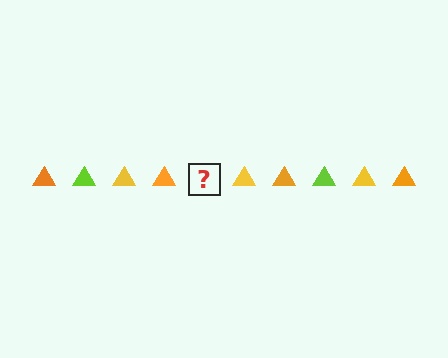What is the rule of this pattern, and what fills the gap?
The rule is that the pattern cycles through orange, lime, yellow triangles. The gap should be filled with a lime triangle.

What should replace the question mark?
The question mark should be replaced with a lime triangle.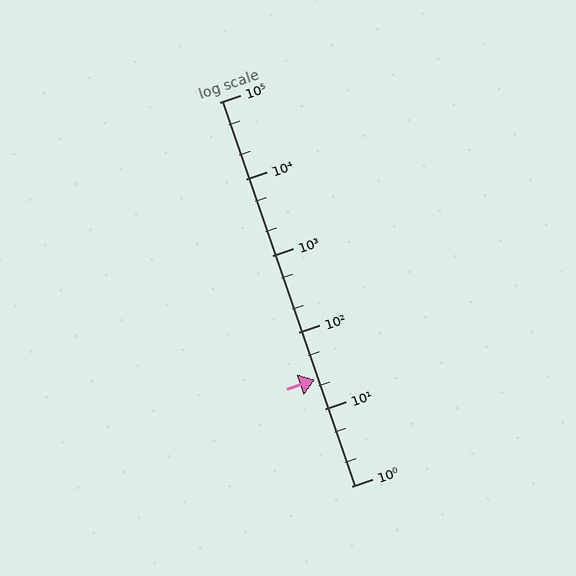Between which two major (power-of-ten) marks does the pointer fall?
The pointer is between 10 and 100.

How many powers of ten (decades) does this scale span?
The scale spans 5 decades, from 1 to 100000.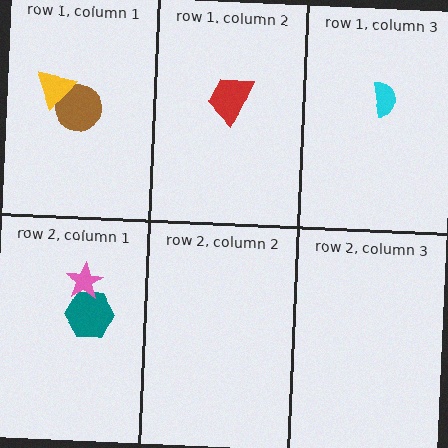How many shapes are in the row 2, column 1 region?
2.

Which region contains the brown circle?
The row 1, column 1 region.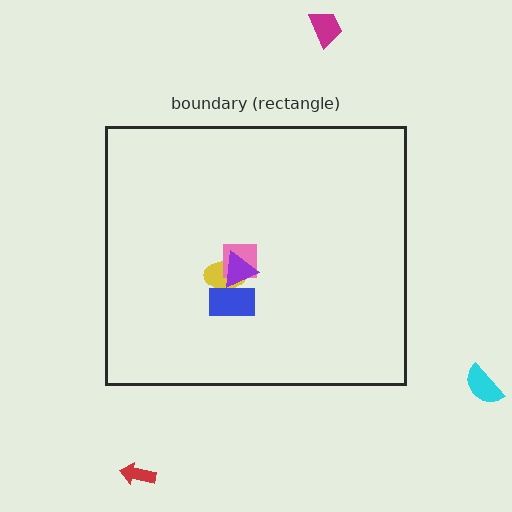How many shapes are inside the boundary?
4 inside, 3 outside.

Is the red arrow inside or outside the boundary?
Outside.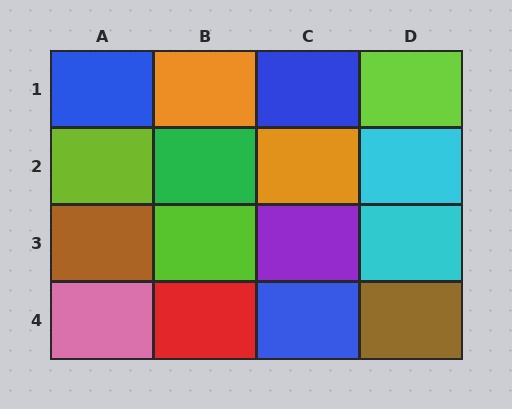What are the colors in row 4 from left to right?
Pink, red, blue, brown.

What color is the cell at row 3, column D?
Cyan.